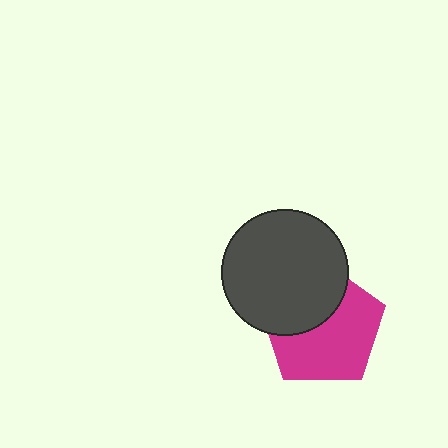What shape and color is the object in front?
The object in front is a dark gray circle.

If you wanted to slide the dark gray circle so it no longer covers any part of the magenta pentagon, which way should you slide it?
Slide it toward the upper-left — that is the most direct way to separate the two shapes.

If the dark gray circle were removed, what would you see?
You would see the complete magenta pentagon.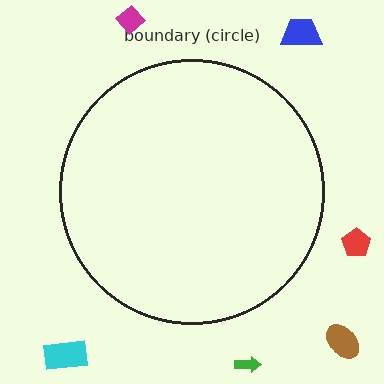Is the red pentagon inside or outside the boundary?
Outside.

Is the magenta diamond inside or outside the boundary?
Outside.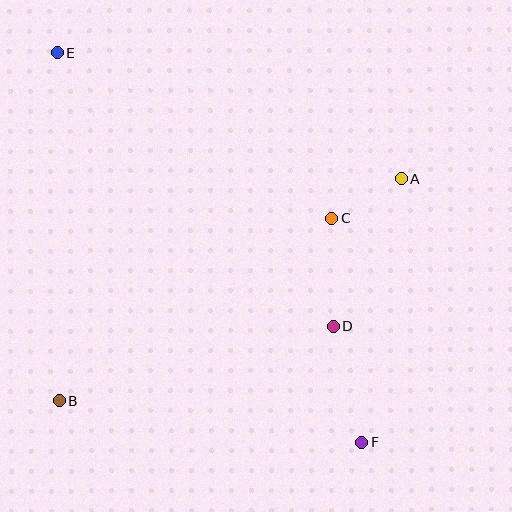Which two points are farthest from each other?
Points E and F are farthest from each other.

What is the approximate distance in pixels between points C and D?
The distance between C and D is approximately 108 pixels.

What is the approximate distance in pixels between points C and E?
The distance between C and E is approximately 320 pixels.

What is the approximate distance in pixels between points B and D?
The distance between B and D is approximately 284 pixels.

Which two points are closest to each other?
Points A and C are closest to each other.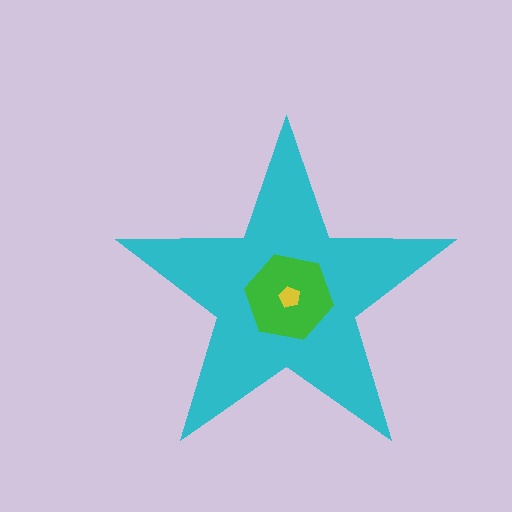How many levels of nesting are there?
3.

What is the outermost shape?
The cyan star.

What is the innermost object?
The yellow pentagon.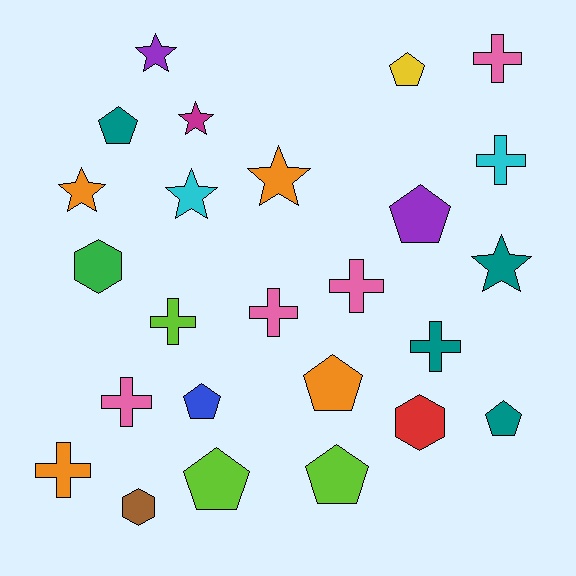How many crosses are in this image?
There are 8 crosses.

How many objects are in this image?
There are 25 objects.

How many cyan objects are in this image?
There are 2 cyan objects.